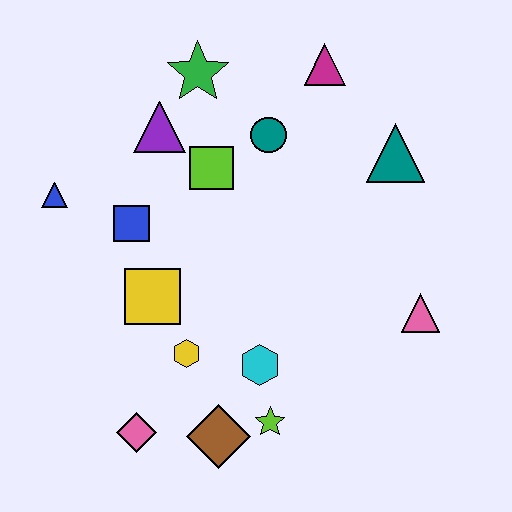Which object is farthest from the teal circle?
The pink diamond is farthest from the teal circle.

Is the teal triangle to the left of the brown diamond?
No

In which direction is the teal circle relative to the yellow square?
The teal circle is above the yellow square.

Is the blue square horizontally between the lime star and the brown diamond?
No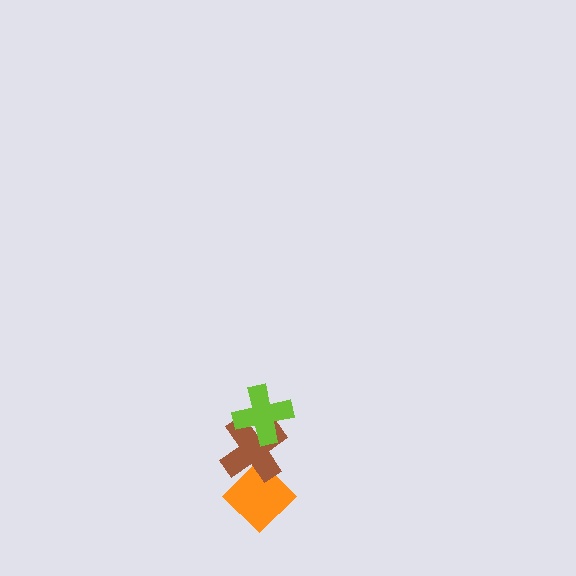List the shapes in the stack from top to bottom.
From top to bottom: the lime cross, the brown cross, the orange diamond.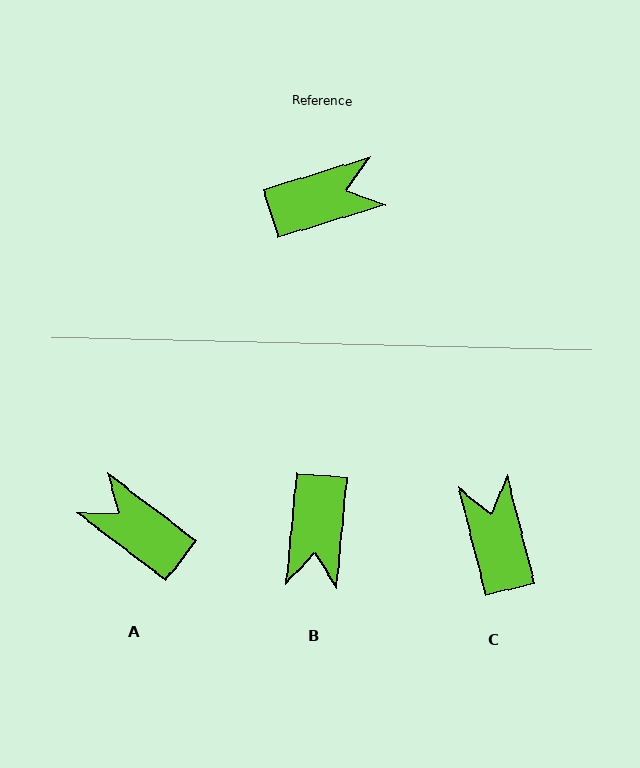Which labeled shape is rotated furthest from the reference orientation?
A, about 125 degrees away.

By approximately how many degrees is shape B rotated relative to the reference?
Approximately 113 degrees clockwise.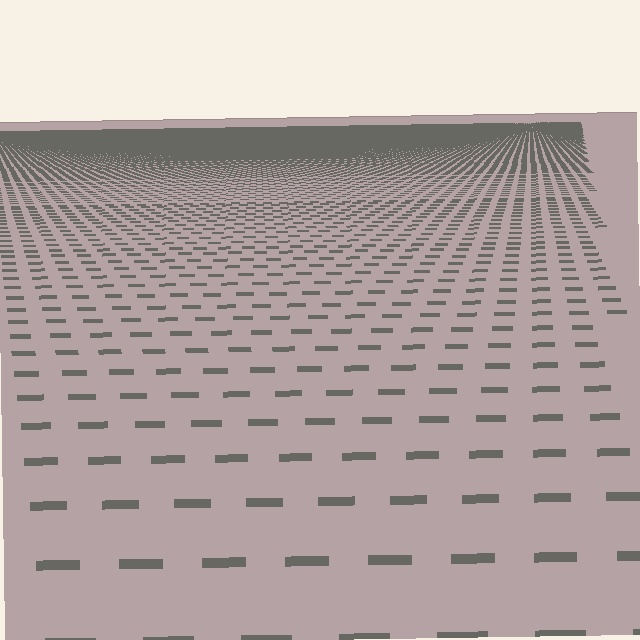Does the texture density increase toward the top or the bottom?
Density increases toward the top.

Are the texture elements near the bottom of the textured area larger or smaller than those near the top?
Larger. Near the bottom, elements are closer to the viewer and appear at a bigger on-screen size.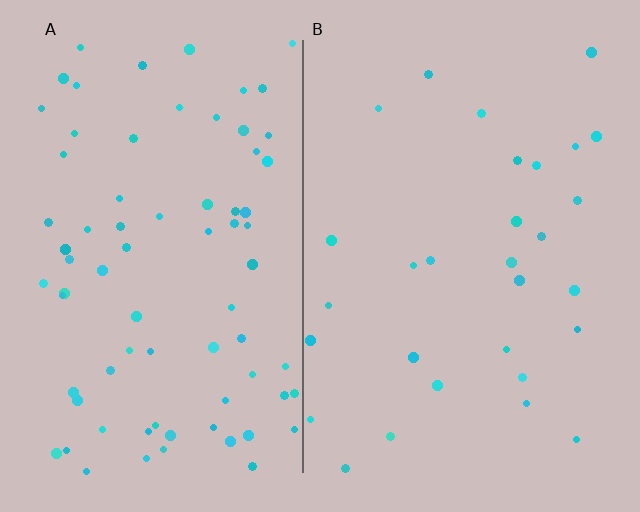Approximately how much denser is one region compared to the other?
Approximately 2.6× — region A over region B.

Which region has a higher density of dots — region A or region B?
A (the left).